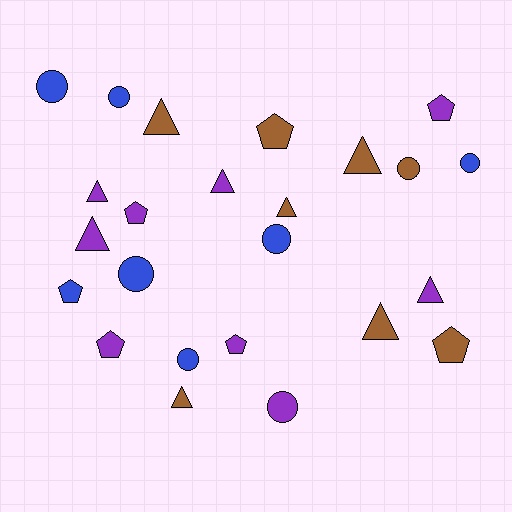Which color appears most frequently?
Purple, with 9 objects.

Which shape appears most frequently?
Triangle, with 9 objects.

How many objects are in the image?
There are 24 objects.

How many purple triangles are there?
There are 4 purple triangles.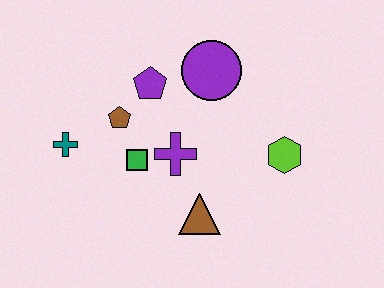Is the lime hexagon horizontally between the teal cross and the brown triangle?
No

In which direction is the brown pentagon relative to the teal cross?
The brown pentagon is to the right of the teal cross.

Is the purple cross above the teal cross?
No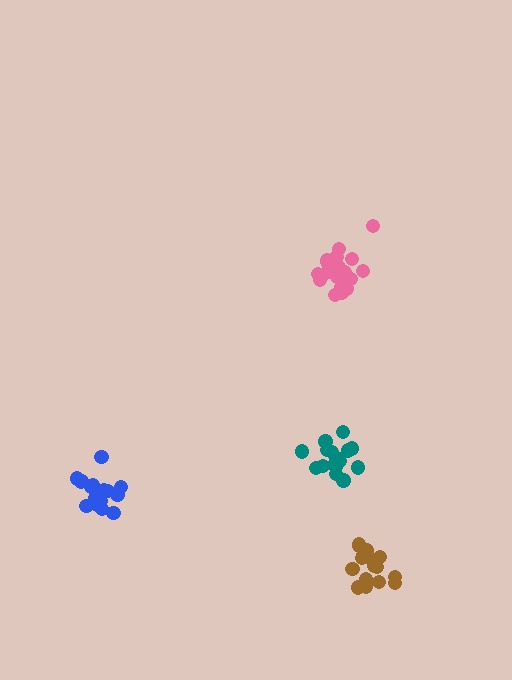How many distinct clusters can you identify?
There are 4 distinct clusters.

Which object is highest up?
The pink cluster is topmost.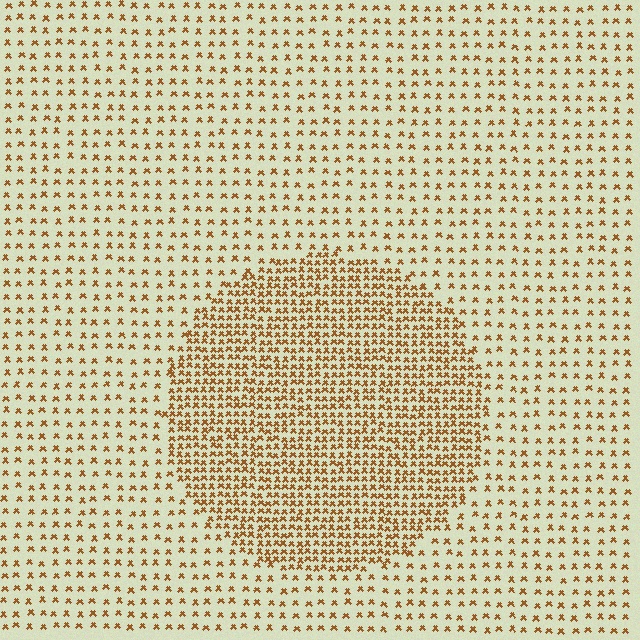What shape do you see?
I see a circle.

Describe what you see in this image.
The image contains small brown elements arranged at two different densities. A circle-shaped region is visible where the elements are more densely packed than the surrounding area.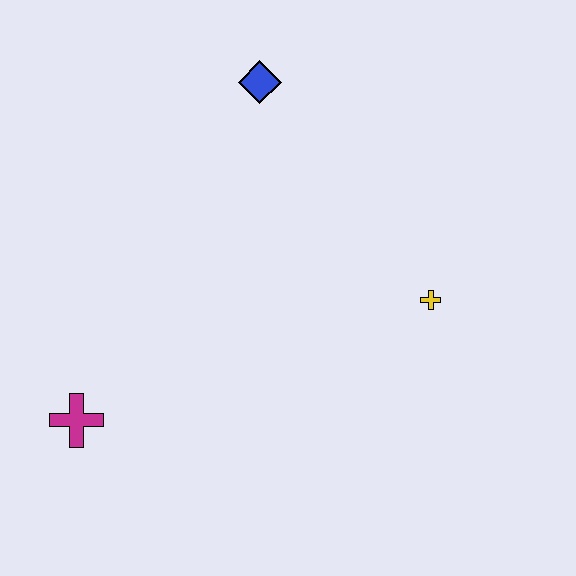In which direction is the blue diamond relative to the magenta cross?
The blue diamond is above the magenta cross.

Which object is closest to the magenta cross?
The yellow cross is closest to the magenta cross.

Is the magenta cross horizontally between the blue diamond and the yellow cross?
No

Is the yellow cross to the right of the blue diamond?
Yes